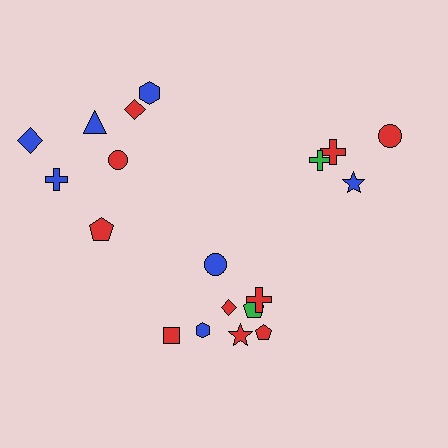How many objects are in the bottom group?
There are 8 objects.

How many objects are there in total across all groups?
There are 19 objects.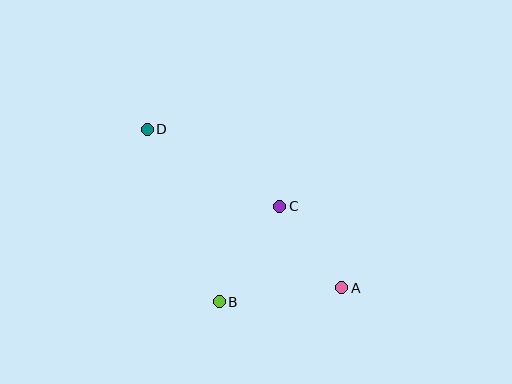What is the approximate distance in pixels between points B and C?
The distance between B and C is approximately 113 pixels.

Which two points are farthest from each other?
Points A and D are farthest from each other.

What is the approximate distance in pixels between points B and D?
The distance between B and D is approximately 187 pixels.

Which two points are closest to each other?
Points A and C are closest to each other.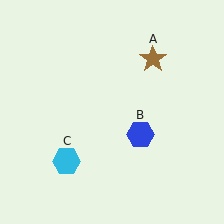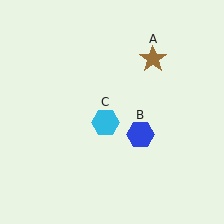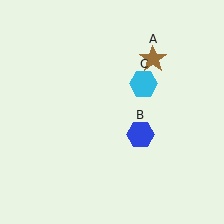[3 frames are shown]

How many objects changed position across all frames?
1 object changed position: cyan hexagon (object C).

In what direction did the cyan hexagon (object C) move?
The cyan hexagon (object C) moved up and to the right.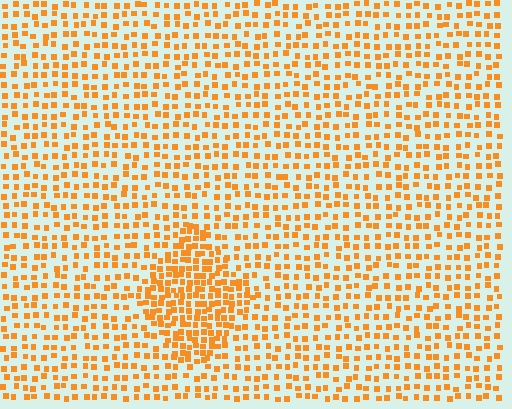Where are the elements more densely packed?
The elements are more densely packed inside the diamond boundary.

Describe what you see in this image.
The image contains small orange elements arranged at two different densities. A diamond-shaped region is visible where the elements are more densely packed than the surrounding area.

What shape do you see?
I see a diamond.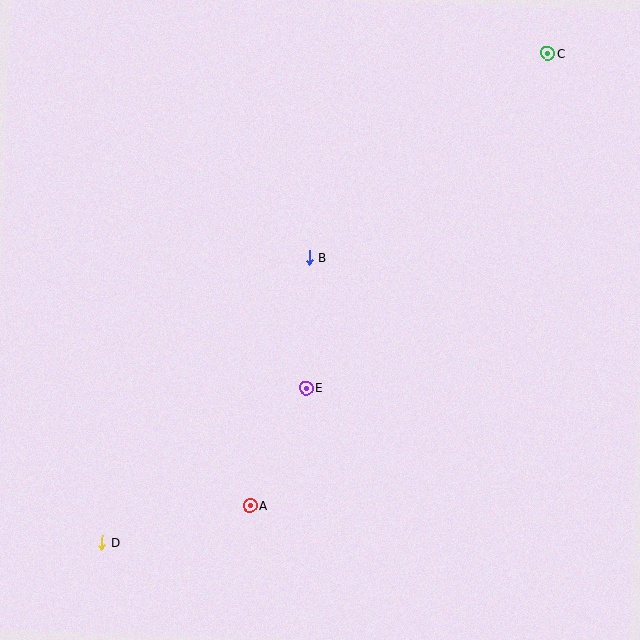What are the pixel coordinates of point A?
Point A is at (250, 505).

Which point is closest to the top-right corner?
Point C is closest to the top-right corner.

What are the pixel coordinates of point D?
Point D is at (102, 543).